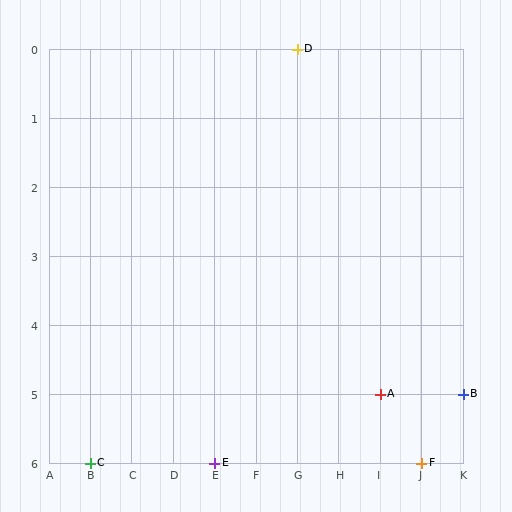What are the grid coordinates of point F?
Point F is at grid coordinates (J, 6).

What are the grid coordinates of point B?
Point B is at grid coordinates (K, 5).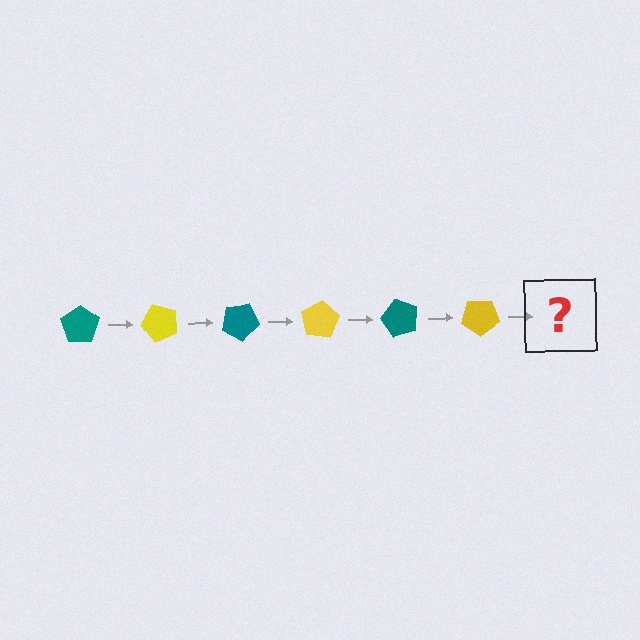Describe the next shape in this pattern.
It should be a teal pentagon, rotated 300 degrees from the start.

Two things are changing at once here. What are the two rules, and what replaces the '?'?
The two rules are that it rotates 50 degrees each step and the color cycles through teal and yellow. The '?' should be a teal pentagon, rotated 300 degrees from the start.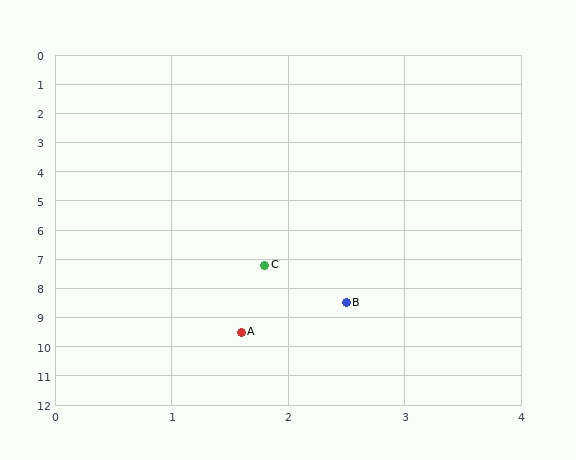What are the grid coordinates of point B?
Point B is at approximately (2.5, 8.5).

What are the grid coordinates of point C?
Point C is at approximately (1.8, 7.2).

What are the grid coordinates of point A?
Point A is at approximately (1.6, 9.5).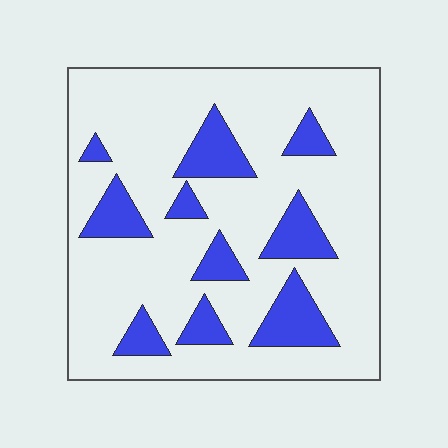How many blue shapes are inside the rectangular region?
10.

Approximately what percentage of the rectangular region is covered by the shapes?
Approximately 20%.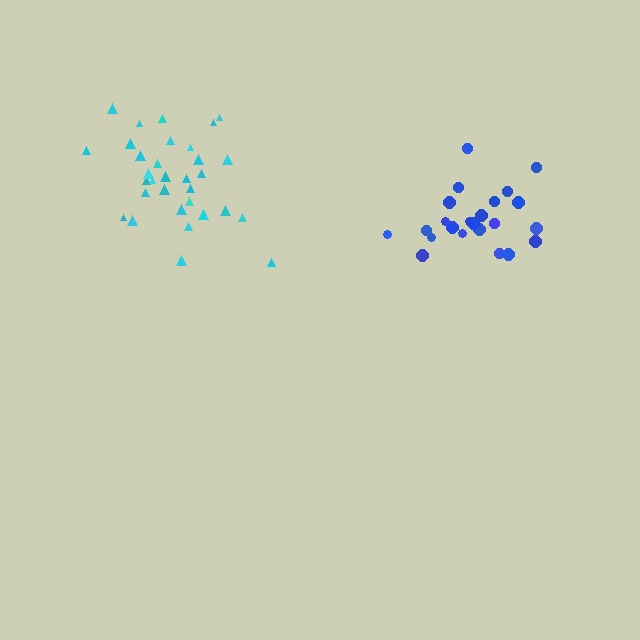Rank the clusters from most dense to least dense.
blue, cyan.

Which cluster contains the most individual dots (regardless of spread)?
Cyan (33).